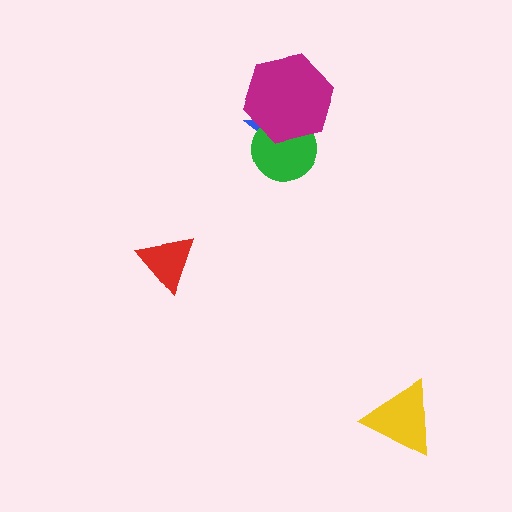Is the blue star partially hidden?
Yes, it is partially covered by another shape.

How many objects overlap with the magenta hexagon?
2 objects overlap with the magenta hexagon.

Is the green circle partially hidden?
Yes, it is partially covered by another shape.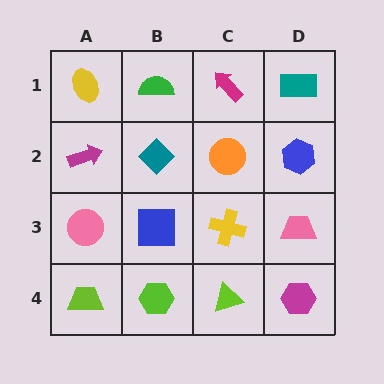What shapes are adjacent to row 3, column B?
A teal diamond (row 2, column B), a lime hexagon (row 4, column B), a pink circle (row 3, column A), a yellow cross (row 3, column C).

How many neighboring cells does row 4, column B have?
3.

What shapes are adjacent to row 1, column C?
An orange circle (row 2, column C), a green semicircle (row 1, column B), a teal rectangle (row 1, column D).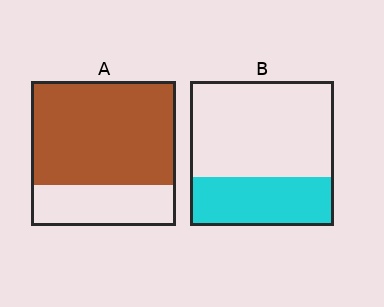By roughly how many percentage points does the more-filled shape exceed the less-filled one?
By roughly 40 percentage points (A over B).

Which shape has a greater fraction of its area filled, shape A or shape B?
Shape A.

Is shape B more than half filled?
No.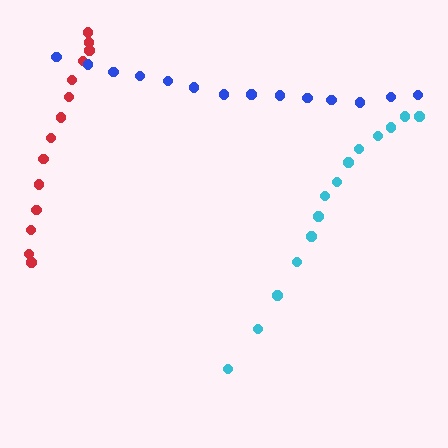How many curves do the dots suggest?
There are 3 distinct paths.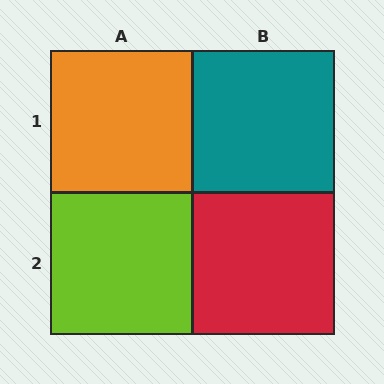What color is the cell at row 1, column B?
Teal.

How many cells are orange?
1 cell is orange.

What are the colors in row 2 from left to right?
Lime, red.